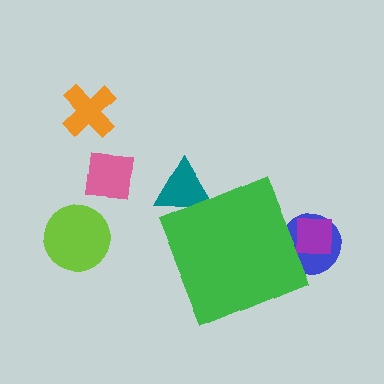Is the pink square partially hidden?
No, the pink square is fully visible.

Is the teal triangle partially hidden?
Yes, the teal triangle is partially hidden behind the green diamond.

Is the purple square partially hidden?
Yes, the purple square is partially hidden behind the green diamond.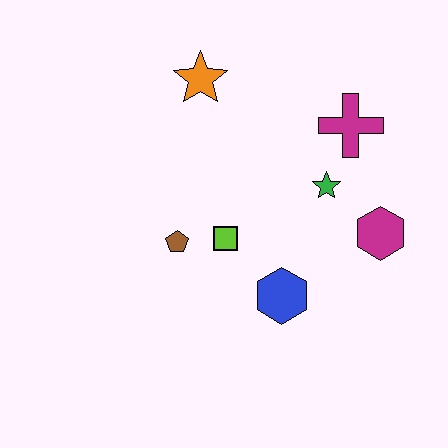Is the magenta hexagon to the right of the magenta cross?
Yes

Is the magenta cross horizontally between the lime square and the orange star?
No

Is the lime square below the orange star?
Yes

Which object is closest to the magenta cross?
The green star is closest to the magenta cross.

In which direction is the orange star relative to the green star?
The orange star is to the left of the green star.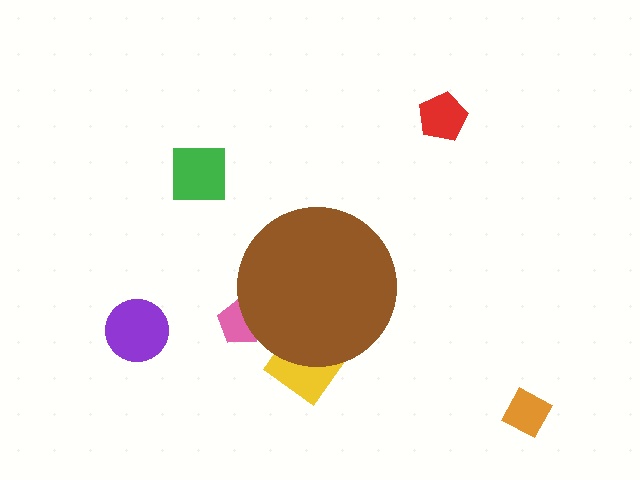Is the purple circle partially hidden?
No, the purple circle is fully visible.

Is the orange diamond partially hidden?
No, the orange diamond is fully visible.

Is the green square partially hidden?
No, the green square is fully visible.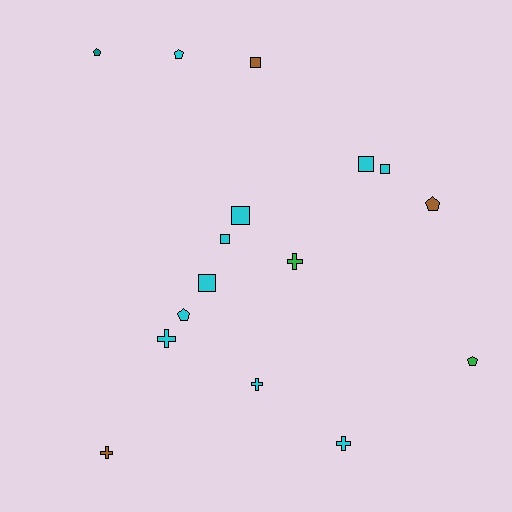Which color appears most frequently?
Cyan, with 10 objects.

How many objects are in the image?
There are 16 objects.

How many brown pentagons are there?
There is 1 brown pentagon.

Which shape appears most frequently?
Square, with 6 objects.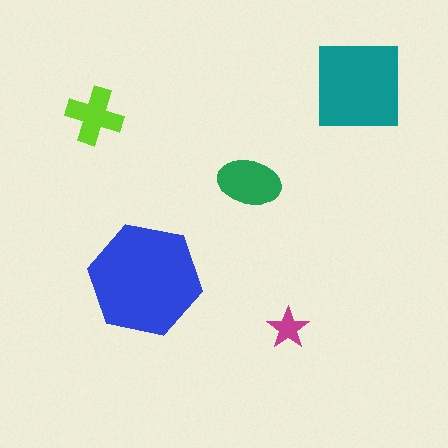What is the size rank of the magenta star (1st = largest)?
5th.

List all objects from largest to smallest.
The blue hexagon, the teal square, the green ellipse, the lime cross, the magenta star.